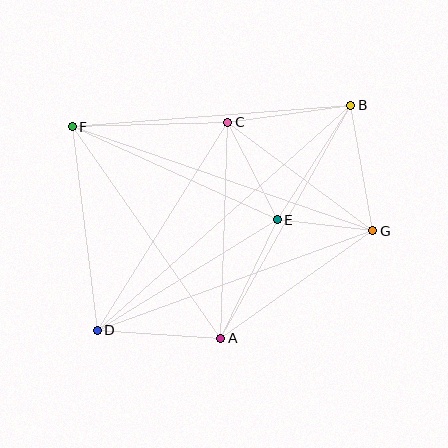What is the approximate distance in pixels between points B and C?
The distance between B and C is approximately 124 pixels.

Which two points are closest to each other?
Points E and G are closest to each other.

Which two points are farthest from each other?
Points B and D are farthest from each other.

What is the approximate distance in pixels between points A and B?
The distance between A and B is approximately 267 pixels.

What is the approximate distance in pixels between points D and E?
The distance between D and E is approximately 211 pixels.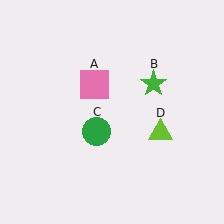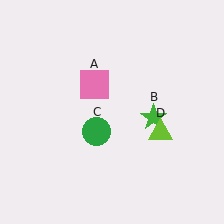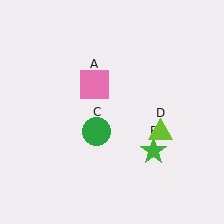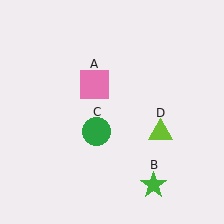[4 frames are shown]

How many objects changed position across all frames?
1 object changed position: green star (object B).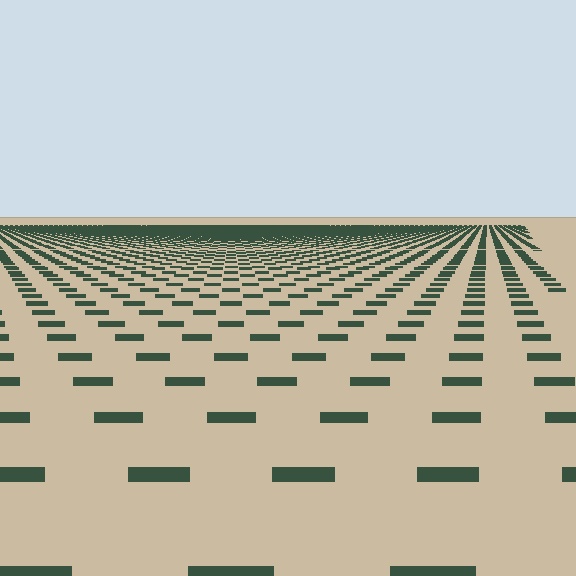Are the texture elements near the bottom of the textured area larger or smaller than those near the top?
Larger. Near the bottom, elements are closer to the viewer and appear at a bigger on-screen size.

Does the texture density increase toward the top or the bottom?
Density increases toward the top.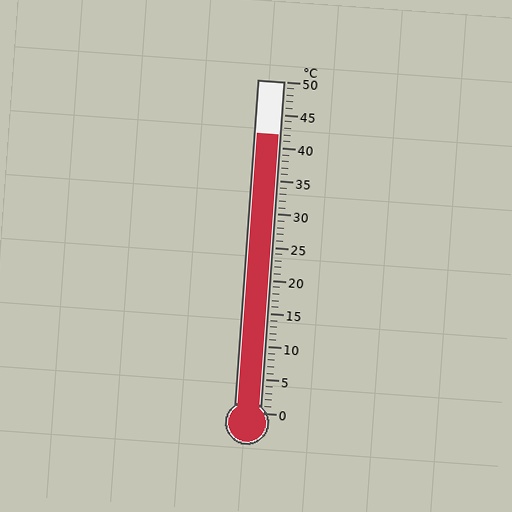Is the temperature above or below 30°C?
The temperature is above 30°C.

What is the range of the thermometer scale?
The thermometer scale ranges from 0°C to 50°C.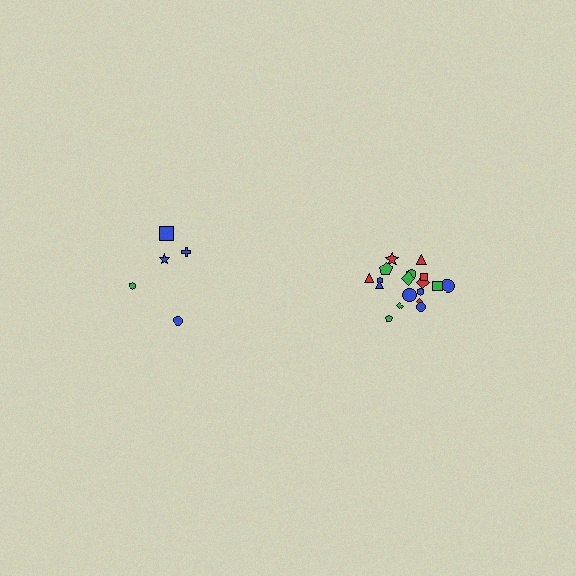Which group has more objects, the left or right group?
The right group.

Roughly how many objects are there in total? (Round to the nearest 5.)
Roughly 25 objects in total.